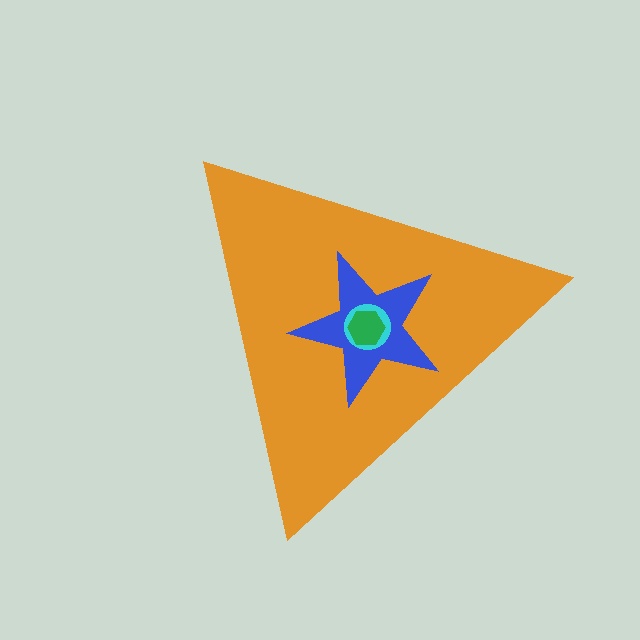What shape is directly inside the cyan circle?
The green hexagon.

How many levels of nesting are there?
4.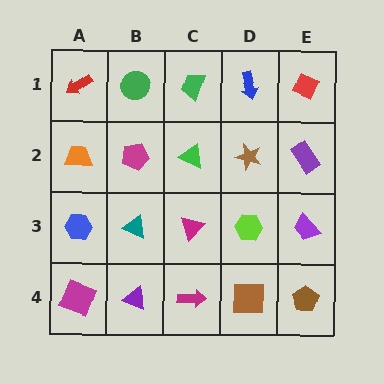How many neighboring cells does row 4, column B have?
3.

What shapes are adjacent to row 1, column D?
A brown star (row 2, column D), a green trapezoid (row 1, column C), a red diamond (row 1, column E).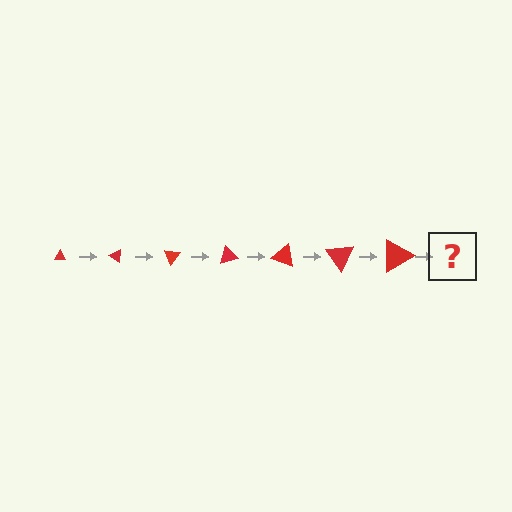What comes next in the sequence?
The next element should be a triangle, larger than the previous one and rotated 245 degrees from the start.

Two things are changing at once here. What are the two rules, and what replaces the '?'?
The two rules are that the triangle grows larger each step and it rotates 35 degrees each step. The '?' should be a triangle, larger than the previous one and rotated 245 degrees from the start.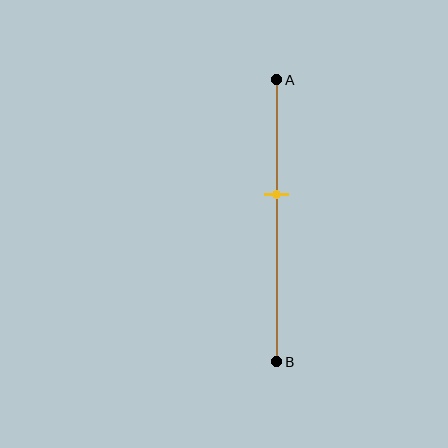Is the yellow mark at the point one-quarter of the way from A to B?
No, the mark is at about 40% from A, not at the 25% one-quarter point.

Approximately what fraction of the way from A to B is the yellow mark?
The yellow mark is approximately 40% of the way from A to B.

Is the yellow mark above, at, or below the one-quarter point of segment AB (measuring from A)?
The yellow mark is below the one-quarter point of segment AB.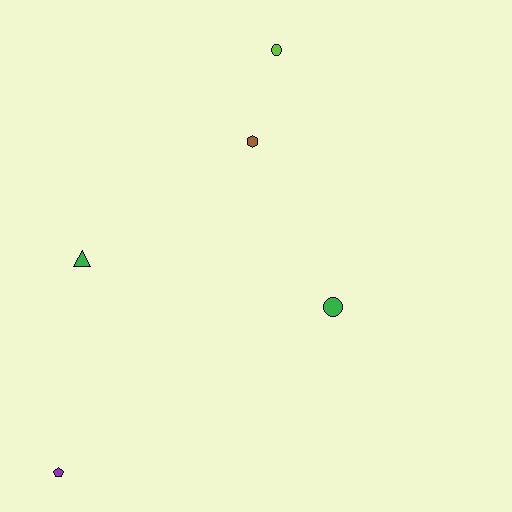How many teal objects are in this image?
There are no teal objects.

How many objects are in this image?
There are 5 objects.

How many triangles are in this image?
There is 1 triangle.